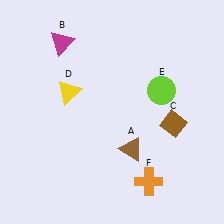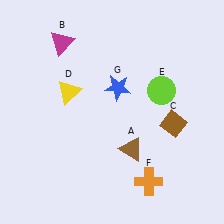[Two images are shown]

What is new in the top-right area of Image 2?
A blue star (G) was added in the top-right area of Image 2.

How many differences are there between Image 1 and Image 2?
There is 1 difference between the two images.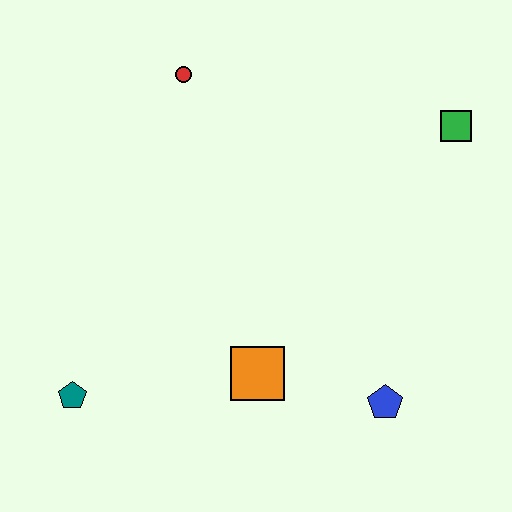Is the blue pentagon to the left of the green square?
Yes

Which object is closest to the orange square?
The blue pentagon is closest to the orange square.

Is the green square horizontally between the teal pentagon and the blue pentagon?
No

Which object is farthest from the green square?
The teal pentagon is farthest from the green square.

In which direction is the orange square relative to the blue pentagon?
The orange square is to the left of the blue pentagon.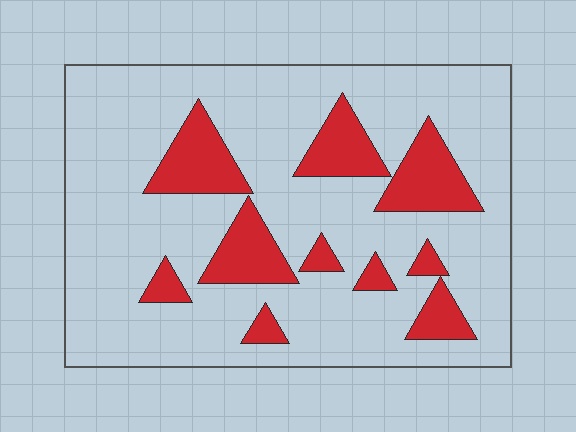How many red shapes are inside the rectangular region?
10.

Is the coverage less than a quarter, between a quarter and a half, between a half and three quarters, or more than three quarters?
Less than a quarter.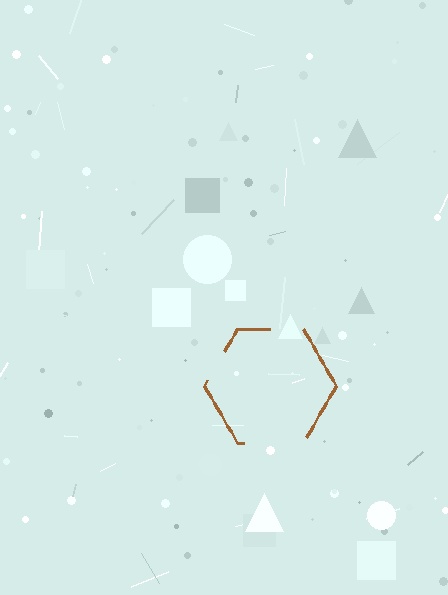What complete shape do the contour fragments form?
The contour fragments form a hexagon.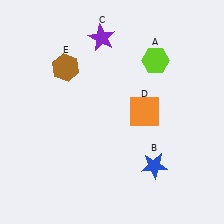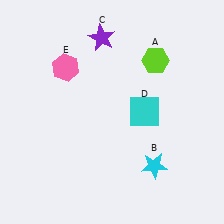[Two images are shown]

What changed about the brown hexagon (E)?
In Image 1, E is brown. In Image 2, it changed to pink.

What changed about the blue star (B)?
In Image 1, B is blue. In Image 2, it changed to cyan.